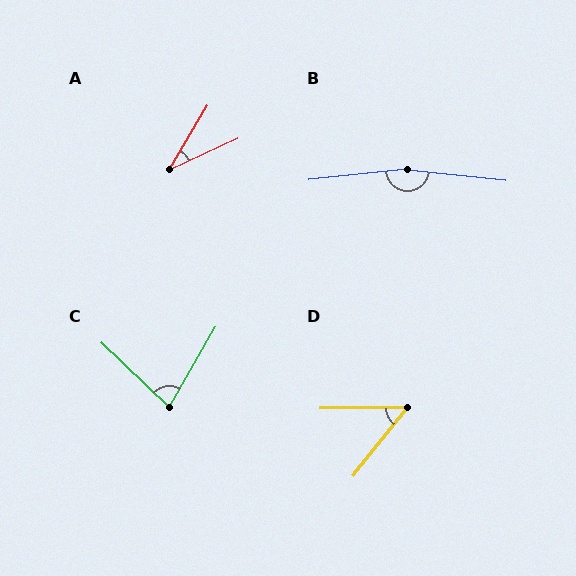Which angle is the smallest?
A, at approximately 34 degrees.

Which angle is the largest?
B, at approximately 168 degrees.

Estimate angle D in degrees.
Approximately 51 degrees.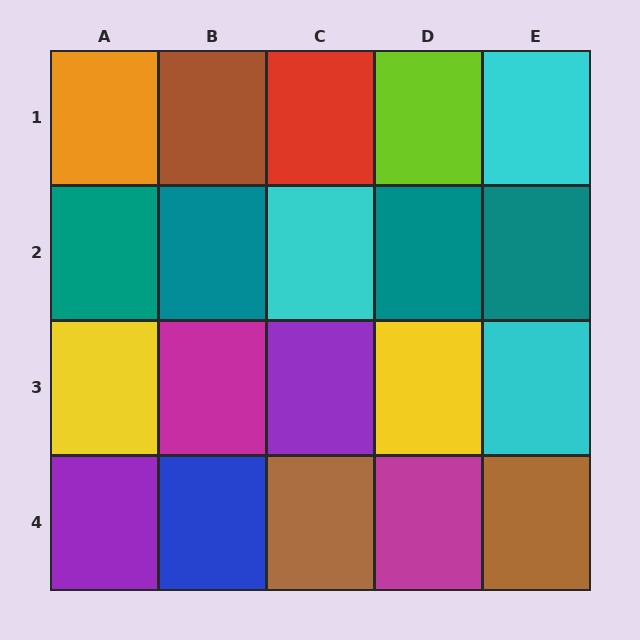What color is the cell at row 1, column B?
Brown.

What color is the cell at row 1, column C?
Red.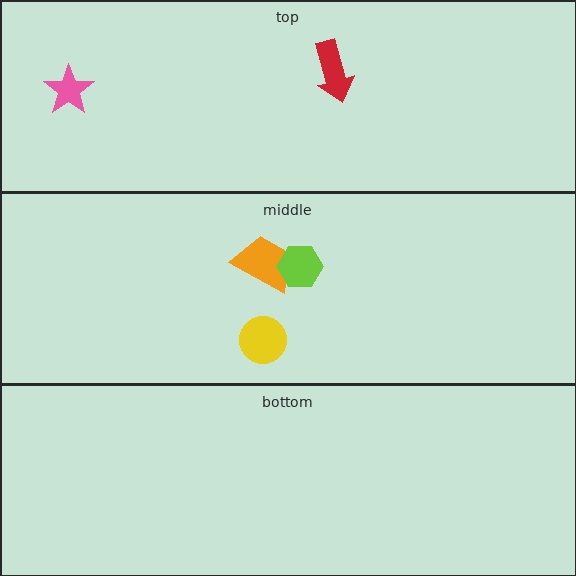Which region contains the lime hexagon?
The middle region.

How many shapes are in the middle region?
3.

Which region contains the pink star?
The top region.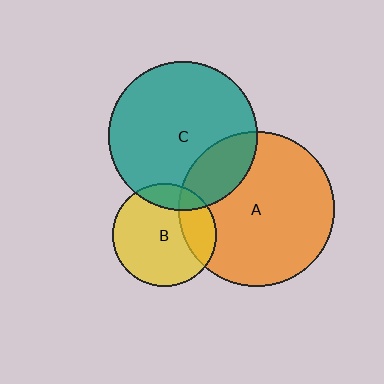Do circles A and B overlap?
Yes.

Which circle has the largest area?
Circle A (orange).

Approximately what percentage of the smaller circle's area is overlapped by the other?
Approximately 25%.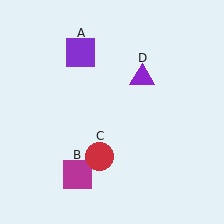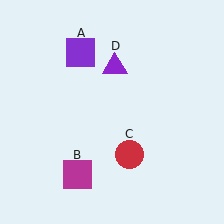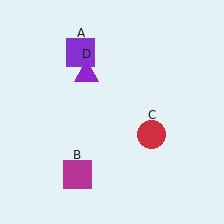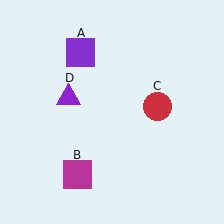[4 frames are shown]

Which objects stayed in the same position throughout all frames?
Purple square (object A) and magenta square (object B) remained stationary.